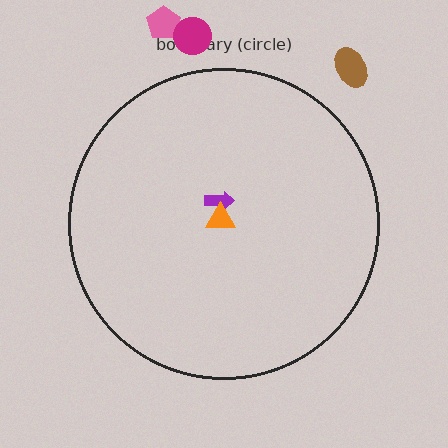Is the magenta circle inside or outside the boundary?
Outside.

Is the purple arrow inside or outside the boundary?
Inside.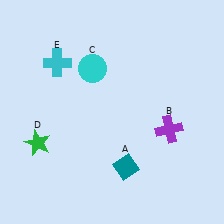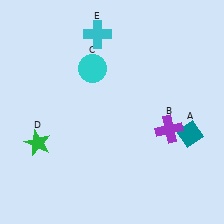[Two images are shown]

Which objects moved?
The objects that moved are: the teal diamond (A), the cyan cross (E).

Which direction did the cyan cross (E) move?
The cyan cross (E) moved right.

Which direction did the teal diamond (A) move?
The teal diamond (A) moved right.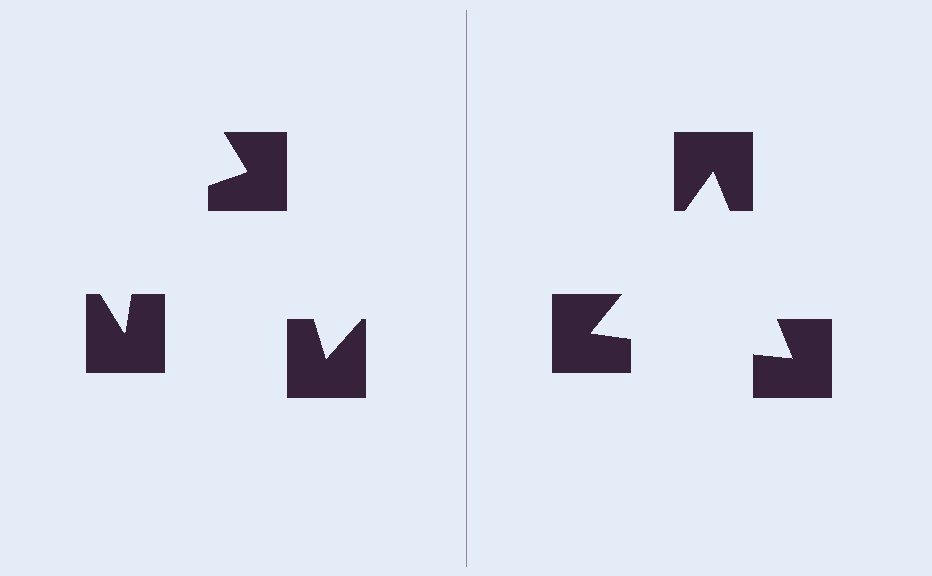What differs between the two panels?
The notched squares are positioned identically on both sides; only the wedge orientations differ. On the right they align to a triangle; on the left they are misaligned.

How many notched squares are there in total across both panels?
6 — 3 on each side.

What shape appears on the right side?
An illusory triangle.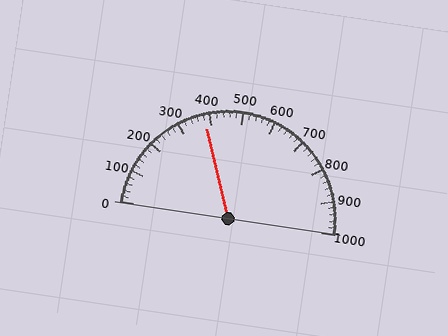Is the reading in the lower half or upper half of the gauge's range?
The reading is in the lower half of the range (0 to 1000).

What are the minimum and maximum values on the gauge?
The gauge ranges from 0 to 1000.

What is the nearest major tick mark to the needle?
The nearest major tick mark is 400.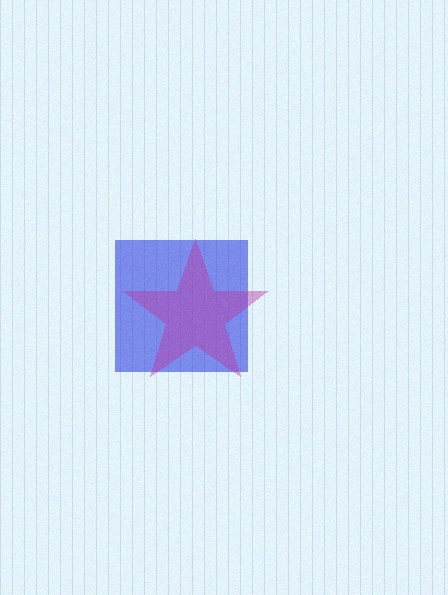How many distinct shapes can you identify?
There are 2 distinct shapes: a blue square, a magenta star.